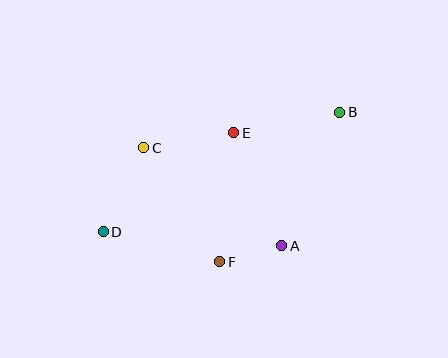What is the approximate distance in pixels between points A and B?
The distance between A and B is approximately 145 pixels.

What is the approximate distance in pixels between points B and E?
The distance between B and E is approximately 108 pixels.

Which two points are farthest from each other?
Points B and D are farthest from each other.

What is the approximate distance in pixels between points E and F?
The distance between E and F is approximately 130 pixels.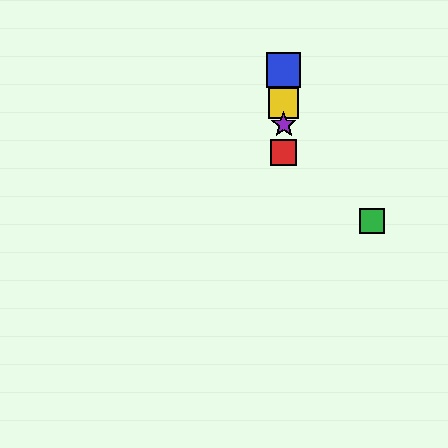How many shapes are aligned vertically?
4 shapes (the red square, the blue square, the yellow square, the purple star) are aligned vertically.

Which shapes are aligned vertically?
The red square, the blue square, the yellow square, the purple star are aligned vertically.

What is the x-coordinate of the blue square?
The blue square is at x≈284.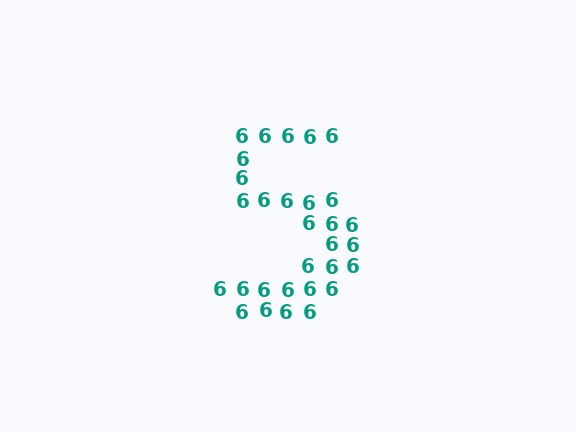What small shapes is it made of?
It is made of small digit 6's.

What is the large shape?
The large shape is the digit 5.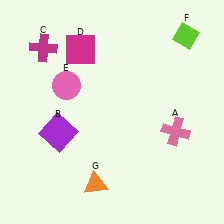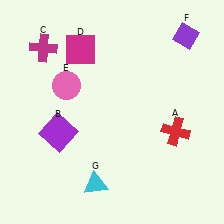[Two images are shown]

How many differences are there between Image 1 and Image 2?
There are 3 differences between the two images.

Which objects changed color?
A changed from pink to red. F changed from lime to purple. G changed from orange to cyan.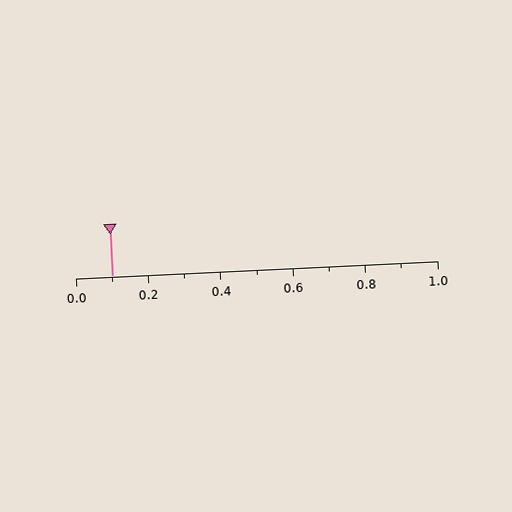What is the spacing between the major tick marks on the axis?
The major ticks are spaced 0.2 apart.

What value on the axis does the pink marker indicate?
The marker indicates approximately 0.1.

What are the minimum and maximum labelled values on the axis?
The axis runs from 0.0 to 1.0.